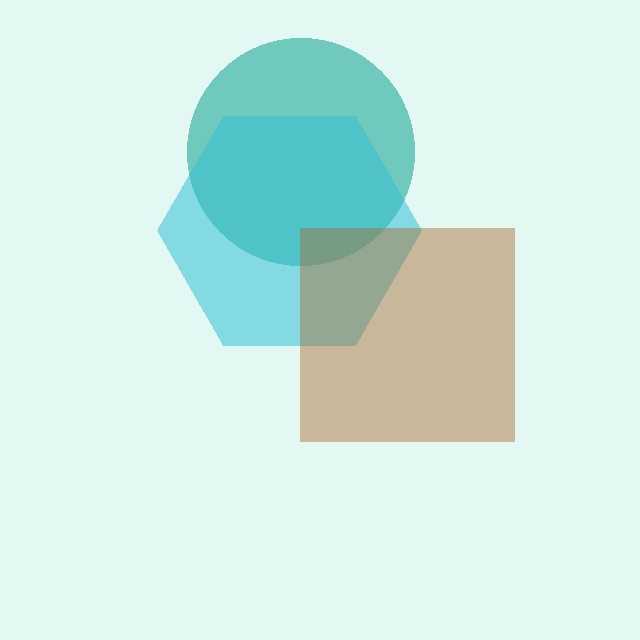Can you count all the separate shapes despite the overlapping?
Yes, there are 3 separate shapes.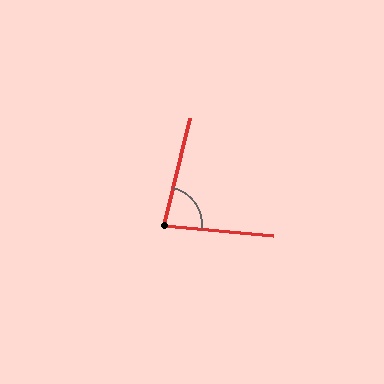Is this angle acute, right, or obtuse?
It is acute.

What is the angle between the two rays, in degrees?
Approximately 82 degrees.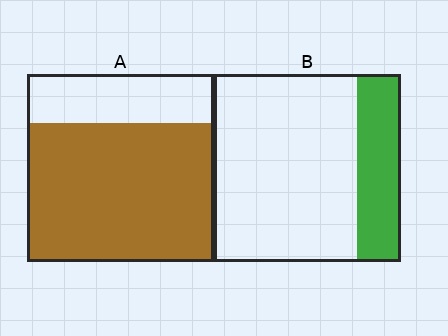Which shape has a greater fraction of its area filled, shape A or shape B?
Shape A.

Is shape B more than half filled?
No.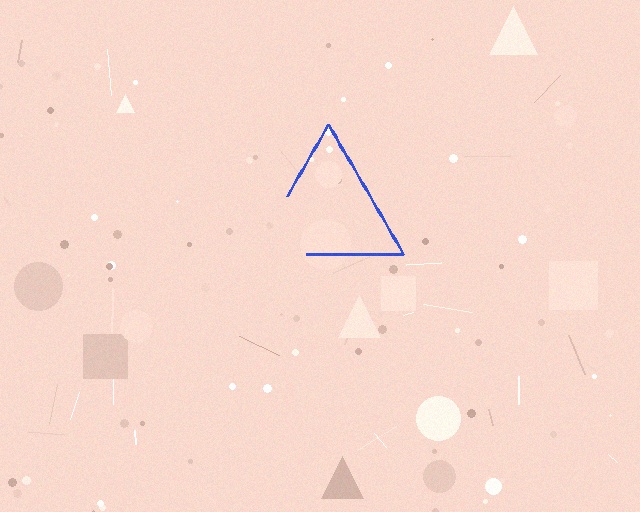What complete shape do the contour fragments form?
The contour fragments form a triangle.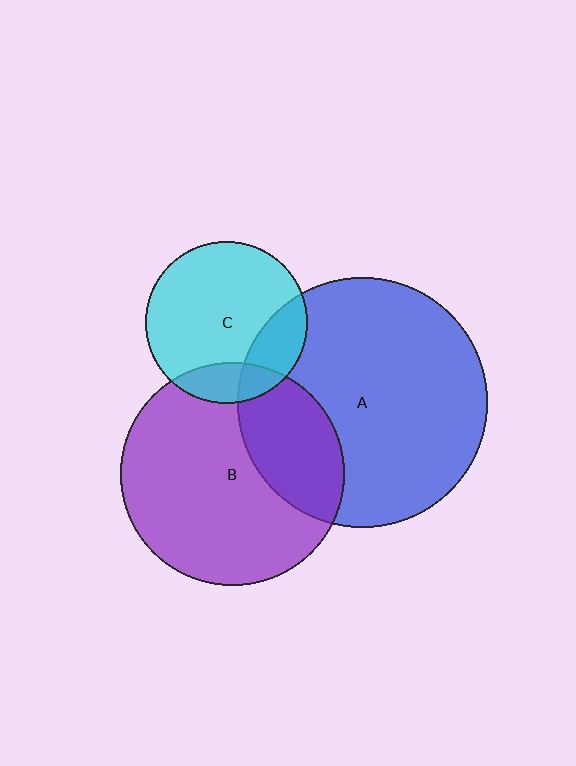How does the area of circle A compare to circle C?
Approximately 2.4 times.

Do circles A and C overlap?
Yes.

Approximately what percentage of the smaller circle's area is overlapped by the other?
Approximately 20%.